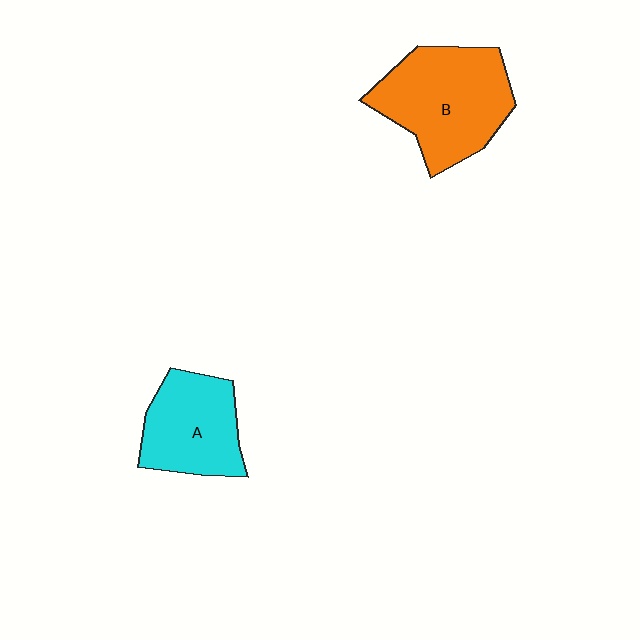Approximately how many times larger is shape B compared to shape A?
Approximately 1.4 times.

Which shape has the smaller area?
Shape A (cyan).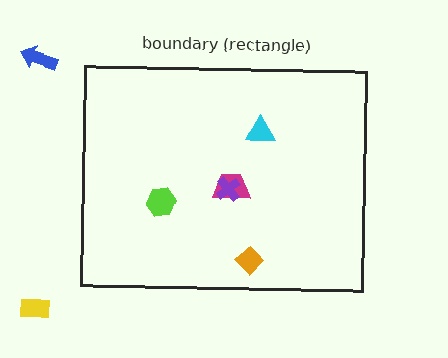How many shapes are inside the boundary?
5 inside, 2 outside.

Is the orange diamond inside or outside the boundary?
Inside.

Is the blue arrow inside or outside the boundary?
Outside.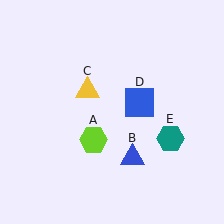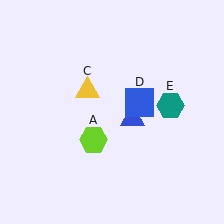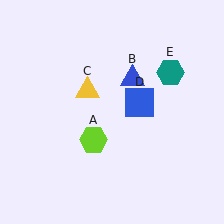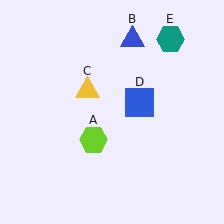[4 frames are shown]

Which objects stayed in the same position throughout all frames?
Lime hexagon (object A) and yellow triangle (object C) and blue square (object D) remained stationary.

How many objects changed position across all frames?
2 objects changed position: blue triangle (object B), teal hexagon (object E).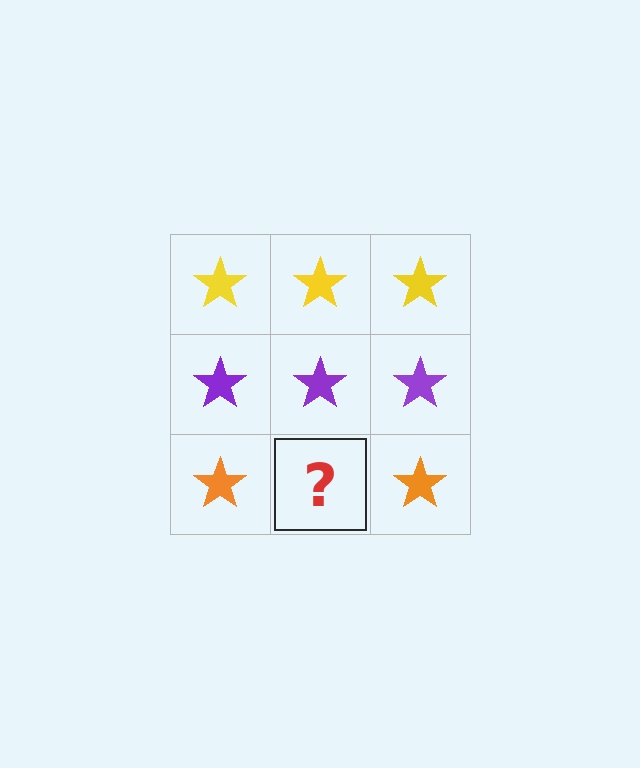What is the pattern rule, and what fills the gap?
The rule is that each row has a consistent color. The gap should be filled with an orange star.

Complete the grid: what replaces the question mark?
The question mark should be replaced with an orange star.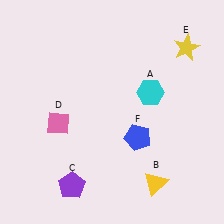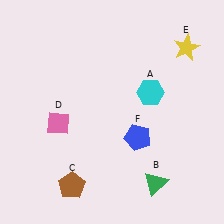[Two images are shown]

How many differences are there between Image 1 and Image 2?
There are 2 differences between the two images.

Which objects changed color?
B changed from yellow to green. C changed from purple to brown.